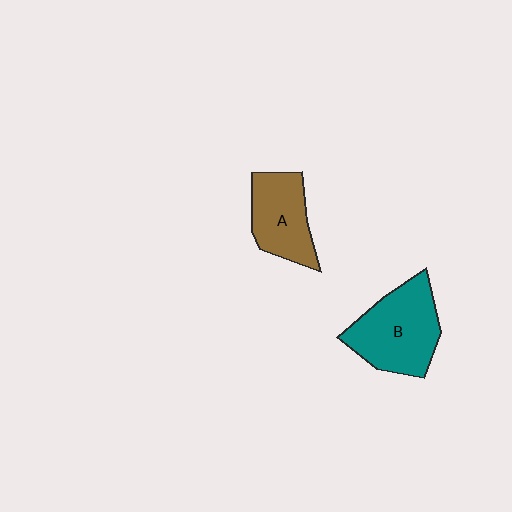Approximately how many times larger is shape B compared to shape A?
Approximately 1.3 times.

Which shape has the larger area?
Shape B (teal).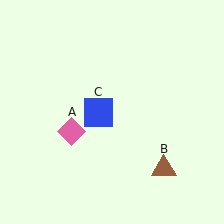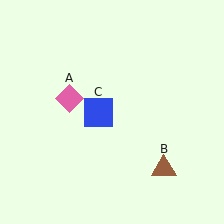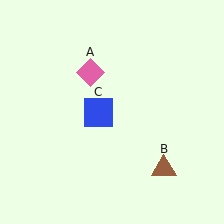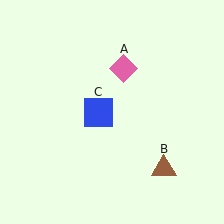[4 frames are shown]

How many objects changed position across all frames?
1 object changed position: pink diamond (object A).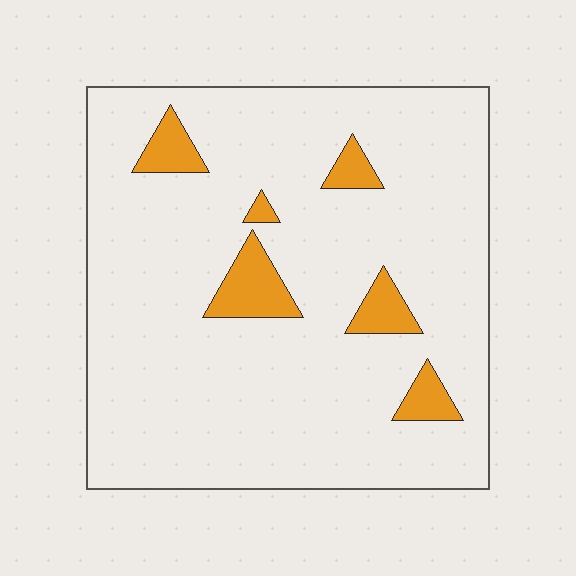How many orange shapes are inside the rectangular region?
6.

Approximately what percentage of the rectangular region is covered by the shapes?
Approximately 10%.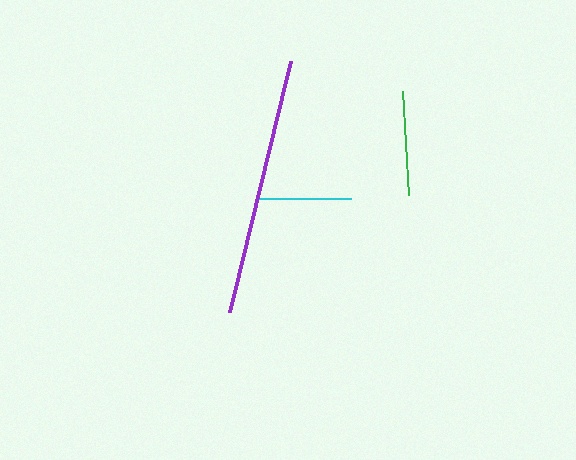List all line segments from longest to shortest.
From longest to shortest: purple, green, cyan.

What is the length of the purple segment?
The purple segment is approximately 259 pixels long.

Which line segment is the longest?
The purple line is the longest at approximately 259 pixels.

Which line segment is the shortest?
The cyan line is the shortest at approximately 95 pixels.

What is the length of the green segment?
The green segment is approximately 104 pixels long.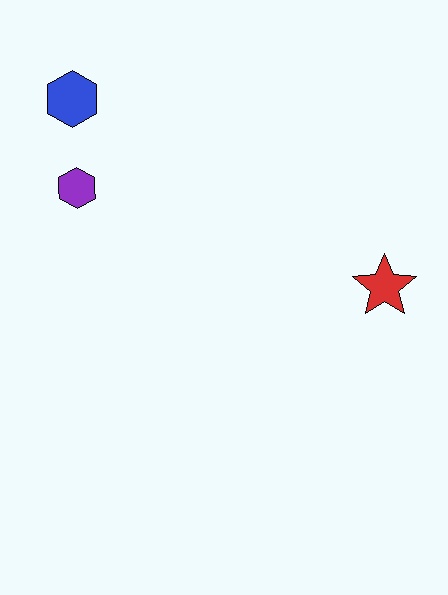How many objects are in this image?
There are 3 objects.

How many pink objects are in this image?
There are no pink objects.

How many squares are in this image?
There are no squares.